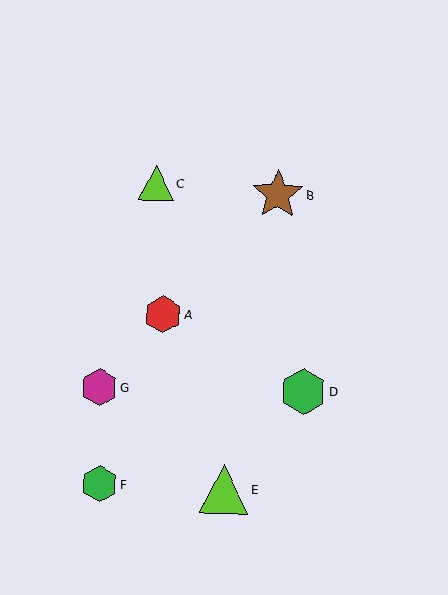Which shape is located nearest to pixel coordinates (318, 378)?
The green hexagon (labeled D) at (303, 392) is nearest to that location.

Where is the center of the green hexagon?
The center of the green hexagon is at (100, 484).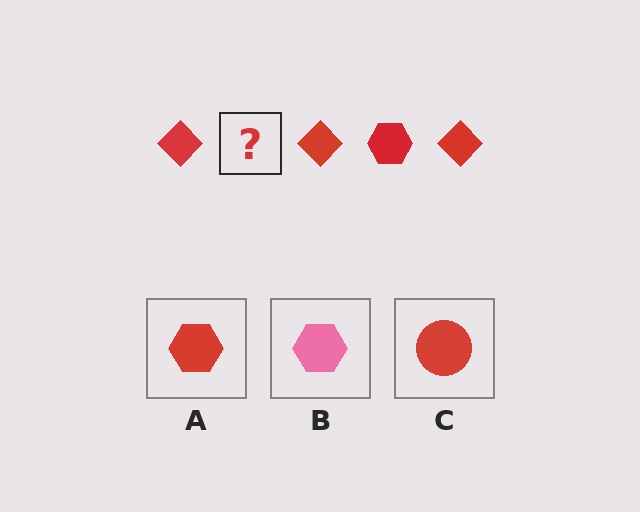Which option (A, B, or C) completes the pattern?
A.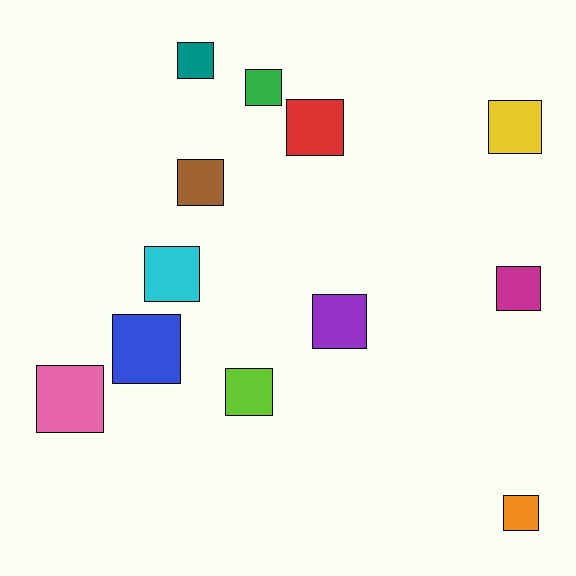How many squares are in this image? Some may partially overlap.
There are 12 squares.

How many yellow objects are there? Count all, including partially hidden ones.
There is 1 yellow object.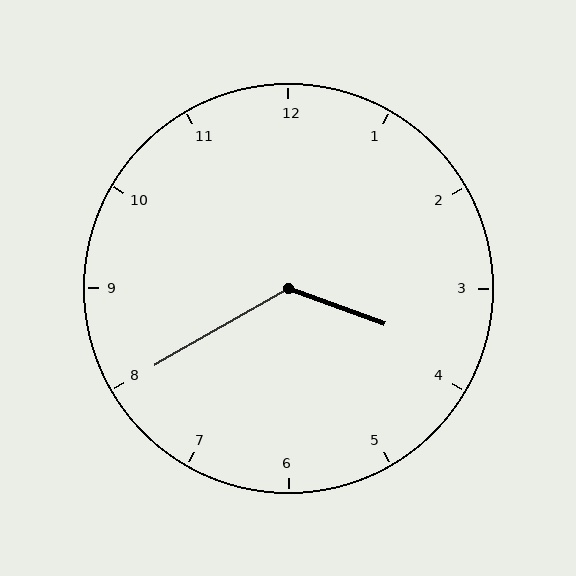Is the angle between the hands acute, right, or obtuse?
It is obtuse.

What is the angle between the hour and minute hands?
Approximately 130 degrees.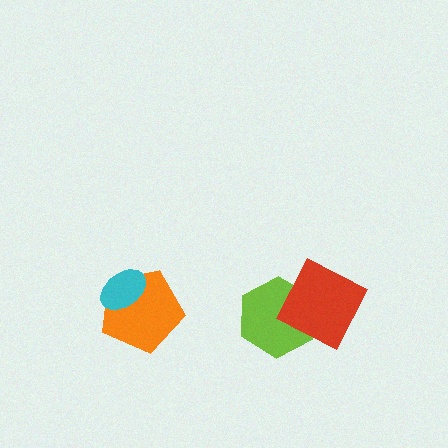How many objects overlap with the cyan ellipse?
1 object overlaps with the cyan ellipse.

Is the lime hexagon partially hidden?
Yes, it is partially covered by another shape.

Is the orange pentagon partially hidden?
Yes, it is partially covered by another shape.